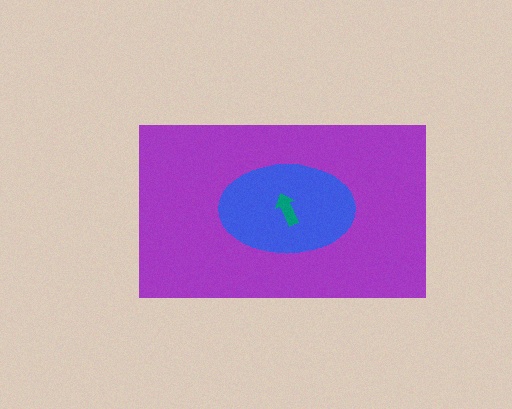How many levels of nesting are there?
3.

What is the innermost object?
The teal arrow.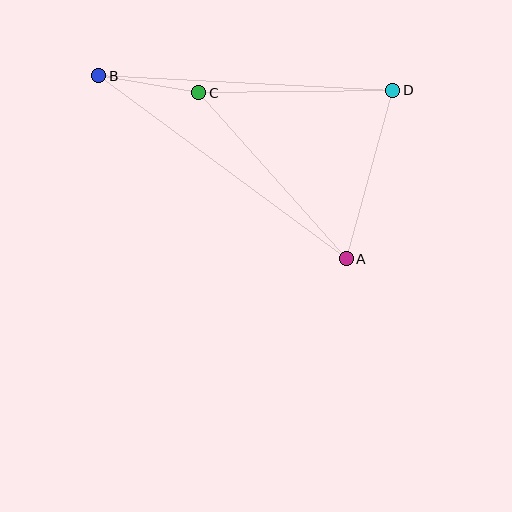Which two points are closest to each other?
Points B and C are closest to each other.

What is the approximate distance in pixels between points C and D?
The distance between C and D is approximately 194 pixels.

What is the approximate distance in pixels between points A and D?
The distance between A and D is approximately 175 pixels.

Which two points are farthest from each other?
Points A and B are farthest from each other.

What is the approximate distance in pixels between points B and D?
The distance between B and D is approximately 295 pixels.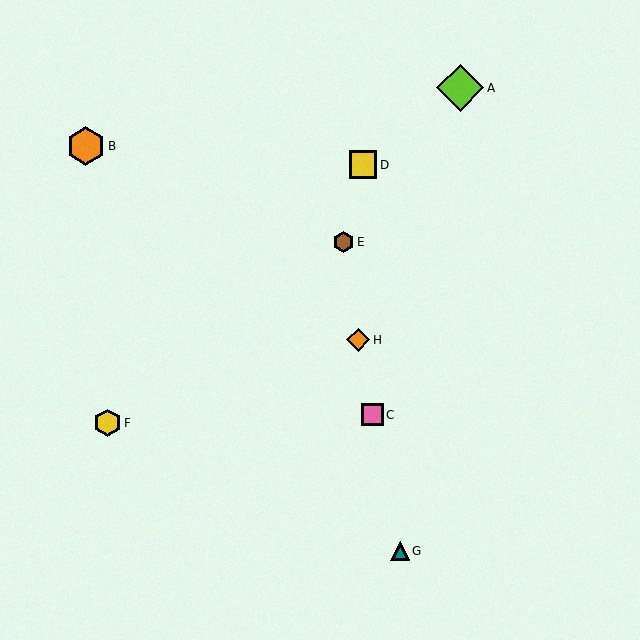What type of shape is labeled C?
Shape C is a pink square.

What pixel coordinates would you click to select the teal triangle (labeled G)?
Click at (400, 551) to select the teal triangle G.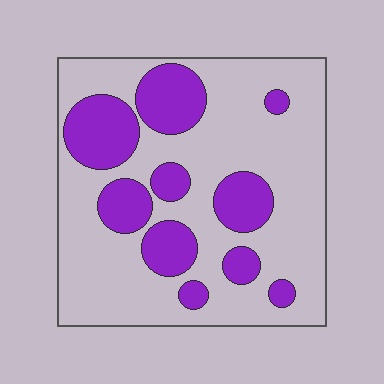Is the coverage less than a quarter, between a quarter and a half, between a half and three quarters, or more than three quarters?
Between a quarter and a half.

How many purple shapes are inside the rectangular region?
10.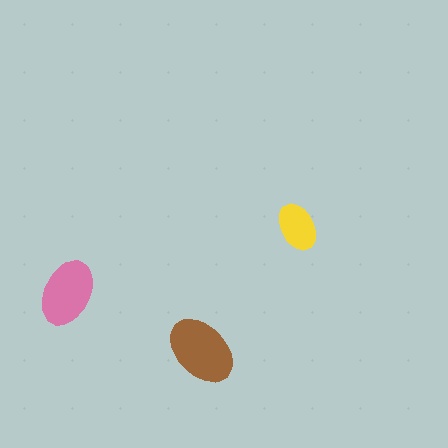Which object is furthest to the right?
The yellow ellipse is rightmost.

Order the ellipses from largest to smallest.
the brown one, the pink one, the yellow one.